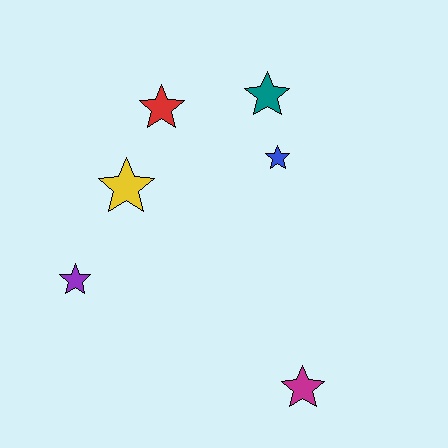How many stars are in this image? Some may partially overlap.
There are 6 stars.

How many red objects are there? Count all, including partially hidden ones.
There is 1 red object.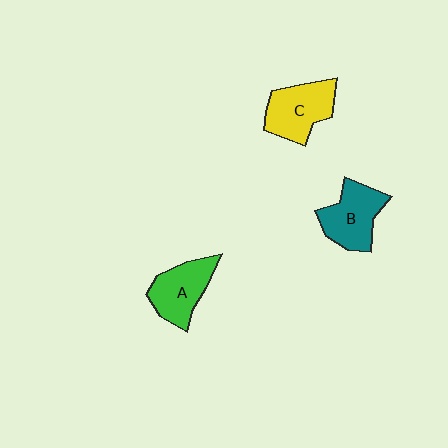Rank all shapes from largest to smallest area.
From largest to smallest: C (yellow), B (teal), A (green).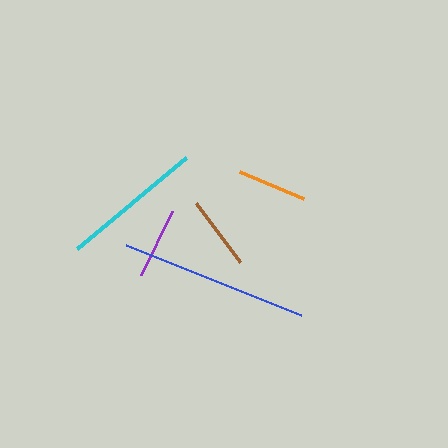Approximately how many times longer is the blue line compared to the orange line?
The blue line is approximately 2.7 times the length of the orange line.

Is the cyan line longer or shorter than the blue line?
The blue line is longer than the cyan line.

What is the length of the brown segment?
The brown segment is approximately 74 pixels long.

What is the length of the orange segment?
The orange segment is approximately 69 pixels long.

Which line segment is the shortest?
The orange line is the shortest at approximately 69 pixels.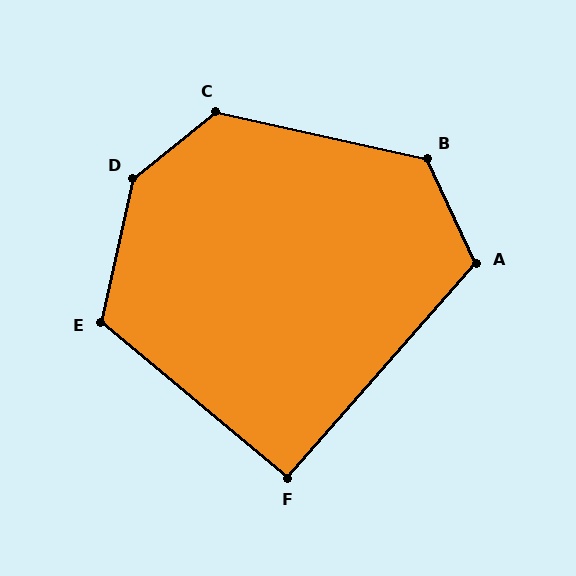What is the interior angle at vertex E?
Approximately 118 degrees (obtuse).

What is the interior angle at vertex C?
Approximately 129 degrees (obtuse).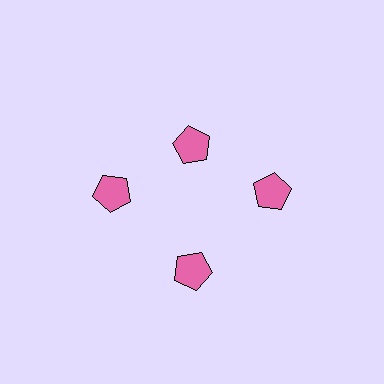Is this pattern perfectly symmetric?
No. The 4 pink pentagons are arranged in a ring, but one element near the 12 o'clock position is pulled inward toward the center, breaking the 4-fold rotational symmetry.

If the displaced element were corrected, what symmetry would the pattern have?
It would have 4-fold rotational symmetry — the pattern would map onto itself every 90 degrees.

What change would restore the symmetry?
The symmetry would be restored by moving it outward, back onto the ring so that all 4 pentagons sit at equal angles and equal distance from the center.